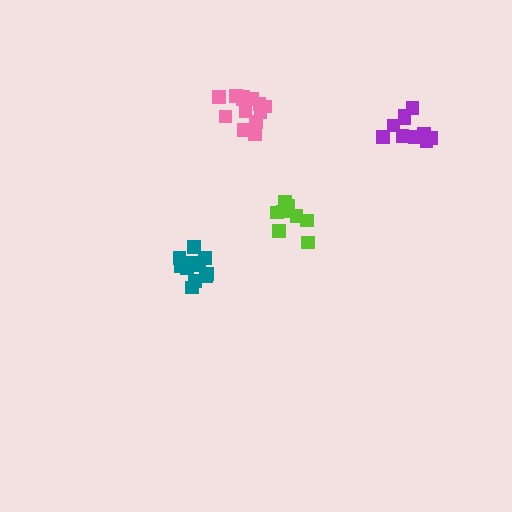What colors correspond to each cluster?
The clusters are colored: lime, pink, purple, teal.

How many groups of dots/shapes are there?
There are 4 groups.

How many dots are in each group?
Group 1: 8 dots, Group 2: 13 dots, Group 3: 10 dots, Group 4: 13 dots (44 total).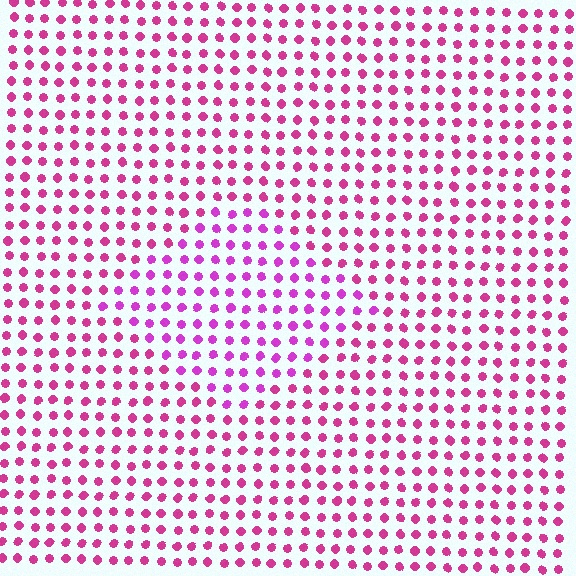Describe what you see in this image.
The image is filled with small magenta elements in a uniform arrangement. A diamond-shaped region is visible where the elements are tinted to a slightly different hue, forming a subtle color boundary.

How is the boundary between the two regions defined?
The boundary is defined purely by a slight shift in hue (about 23 degrees). Spacing, size, and orientation are identical on both sides.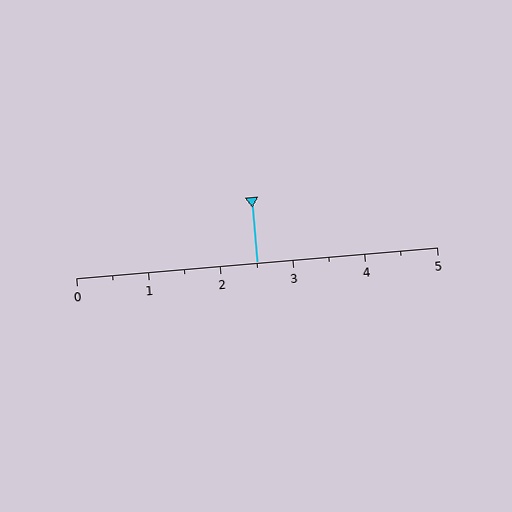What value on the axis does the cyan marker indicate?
The marker indicates approximately 2.5.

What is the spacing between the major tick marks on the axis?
The major ticks are spaced 1 apart.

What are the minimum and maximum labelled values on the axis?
The axis runs from 0 to 5.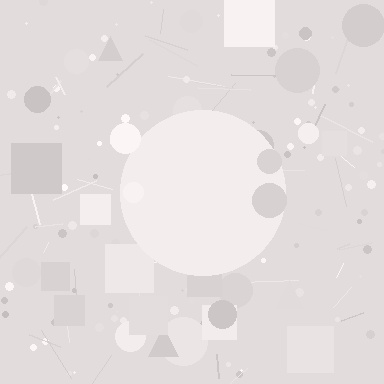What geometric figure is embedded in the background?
A circle is embedded in the background.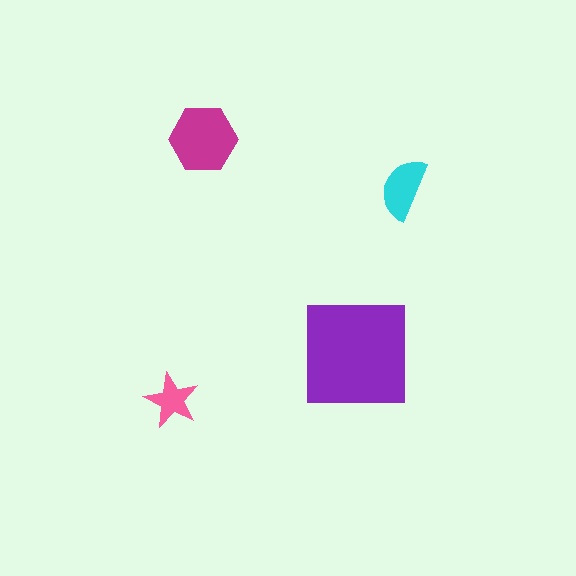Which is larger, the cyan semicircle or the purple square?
The purple square.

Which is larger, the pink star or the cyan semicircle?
The cyan semicircle.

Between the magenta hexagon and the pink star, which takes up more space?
The magenta hexagon.